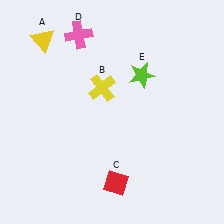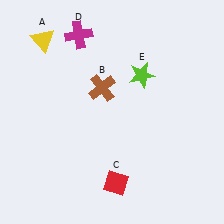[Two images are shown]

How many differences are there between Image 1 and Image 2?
There are 2 differences between the two images.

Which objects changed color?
B changed from yellow to brown. D changed from pink to magenta.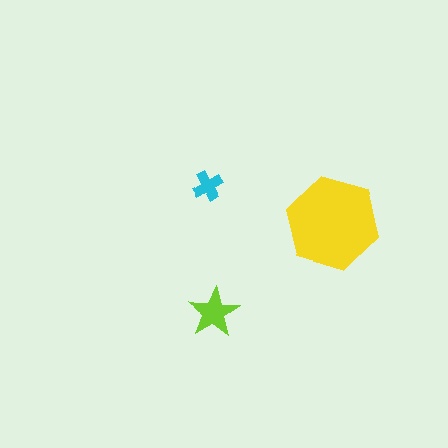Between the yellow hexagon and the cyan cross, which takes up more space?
The yellow hexagon.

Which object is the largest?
The yellow hexagon.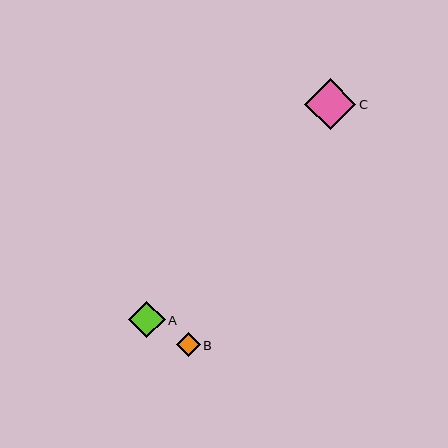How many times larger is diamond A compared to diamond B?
Diamond A is approximately 1.6 times the size of diamond B.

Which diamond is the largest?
Diamond C is the largest with a size of approximately 51 pixels.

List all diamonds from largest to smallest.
From largest to smallest: C, A, B.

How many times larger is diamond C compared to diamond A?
Diamond C is approximately 1.4 times the size of diamond A.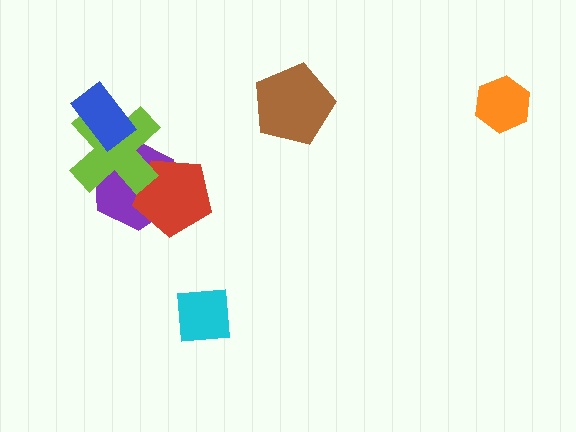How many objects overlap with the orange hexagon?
0 objects overlap with the orange hexagon.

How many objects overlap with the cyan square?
0 objects overlap with the cyan square.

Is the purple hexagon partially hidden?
Yes, it is partially covered by another shape.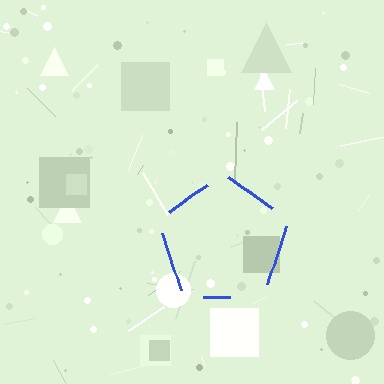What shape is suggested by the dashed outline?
The dashed outline suggests a pentagon.